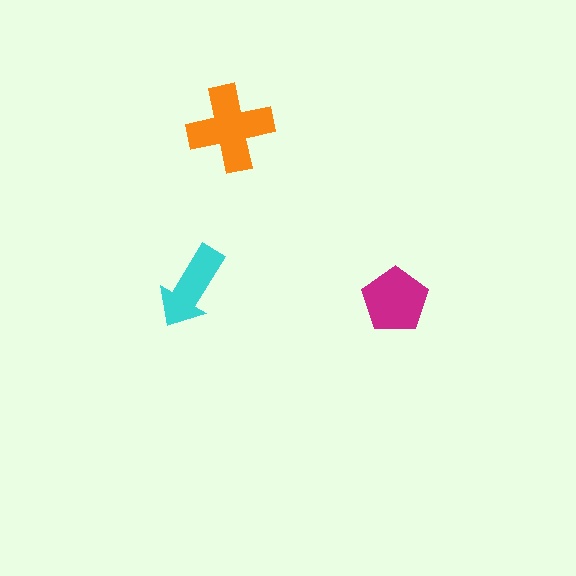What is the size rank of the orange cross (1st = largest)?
1st.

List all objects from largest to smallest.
The orange cross, the magenta pentagon, the cyan arrow.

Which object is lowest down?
The magenta pentagon is bottommost.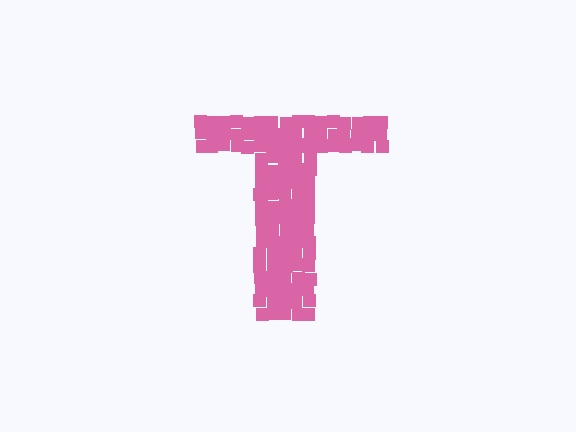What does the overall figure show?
The overall figure shows the letter T.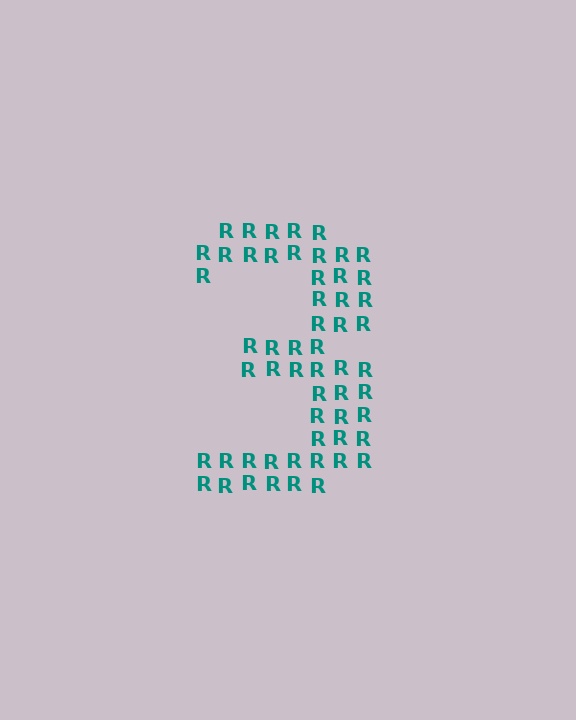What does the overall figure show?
The overall figure shows the digit 3.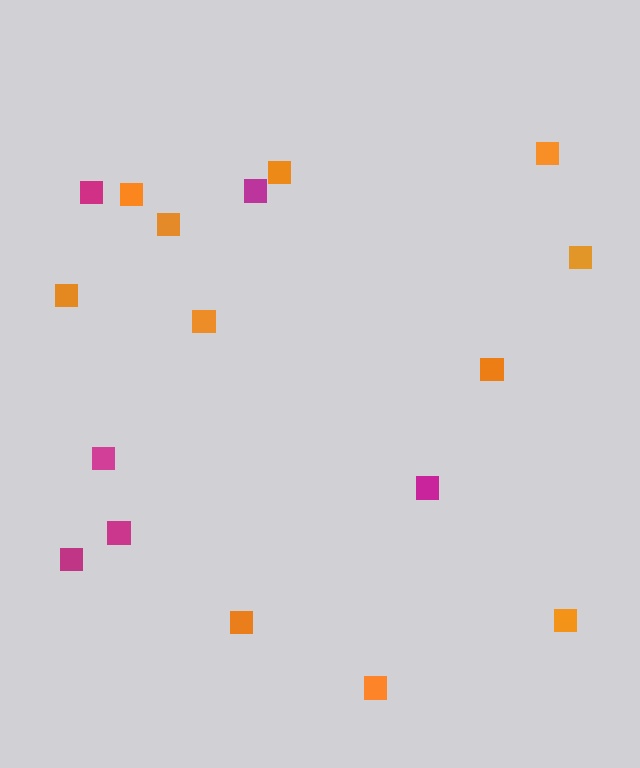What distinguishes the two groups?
There are 2 groups: one group of orange squares (11) and one group of magenta squares (6).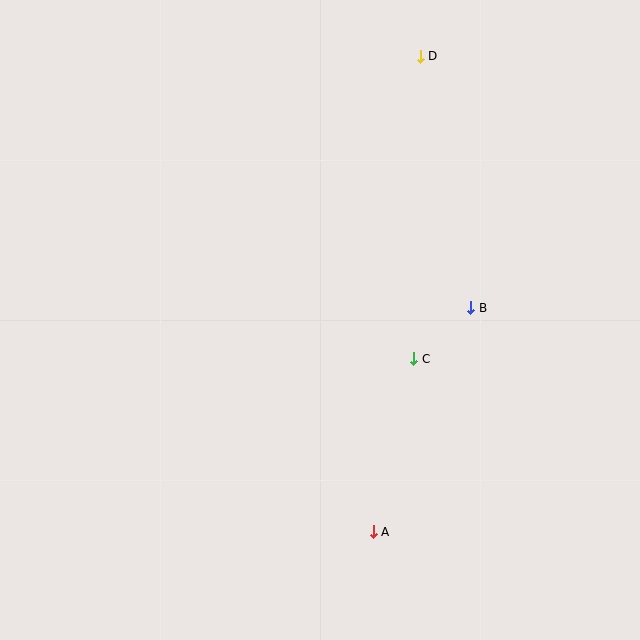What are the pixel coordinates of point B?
Point B is at (471, 308).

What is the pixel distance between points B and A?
The distance between B and A is 244 pixels.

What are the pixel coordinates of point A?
Point A is at (373, 532).